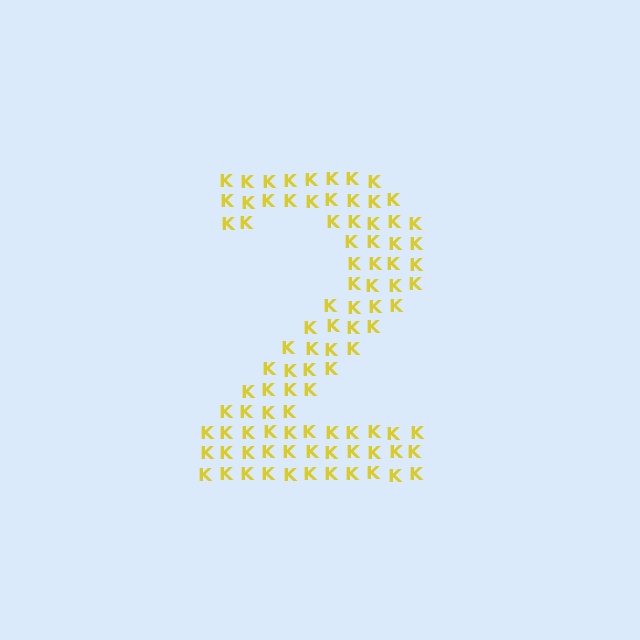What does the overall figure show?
The overall figure shows the digit 2.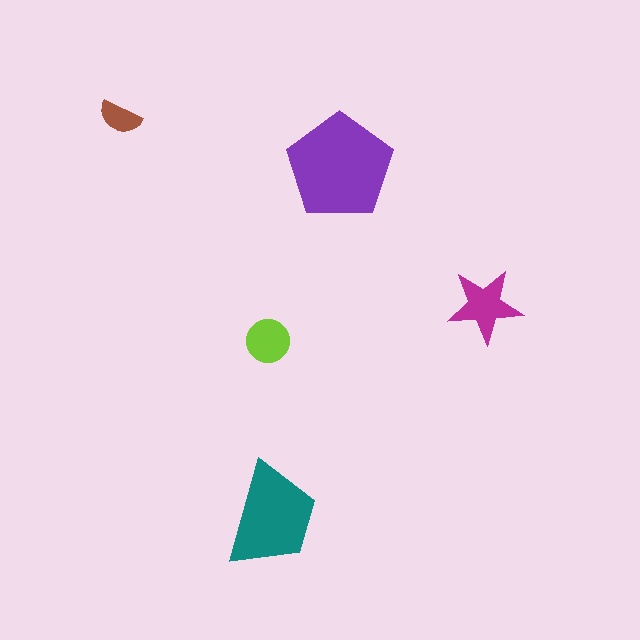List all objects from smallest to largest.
The brown semicircle, the lime circle, the magenta star, the teal trapezoid, the purple pentagon.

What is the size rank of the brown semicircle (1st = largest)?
5th.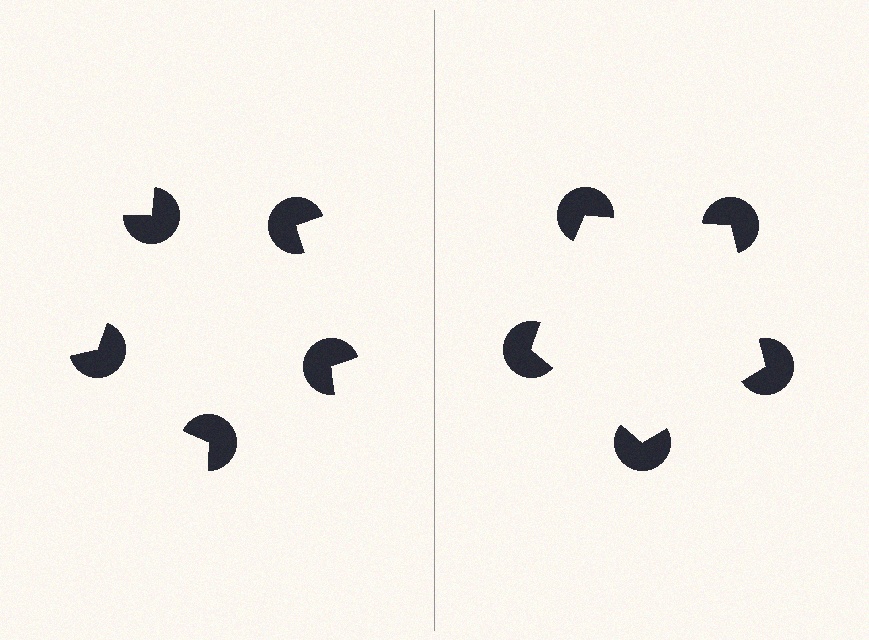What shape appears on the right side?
An illusory pentagon.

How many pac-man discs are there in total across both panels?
10 — 5 on each side.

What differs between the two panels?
The pac-man discs are positioned identically on both sides; only the wedge orientations differ. On the right they align to a pentagon; on the left they are misaligned.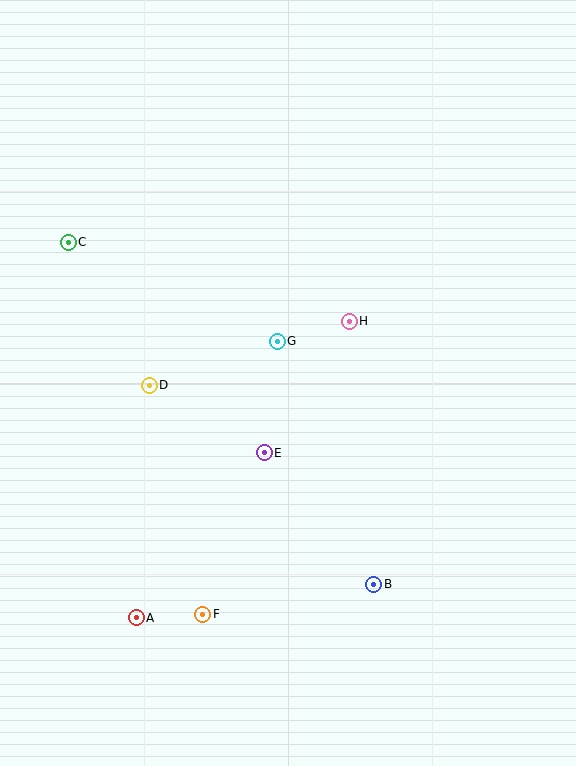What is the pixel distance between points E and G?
The distance between E and G is 112 pixels.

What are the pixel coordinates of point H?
Point H is at (349, 321).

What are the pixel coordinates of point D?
Point D is at (149, 385).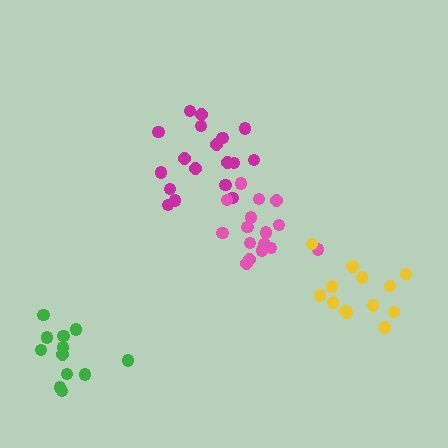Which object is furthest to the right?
The yellow cluster is rightmost.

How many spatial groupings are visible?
There are 4 spatial groupings.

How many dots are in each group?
Group 1: 18 dots, Group 2: 16 dots, Group 3: 12 dots, Group 4: 13 dots (59 total).